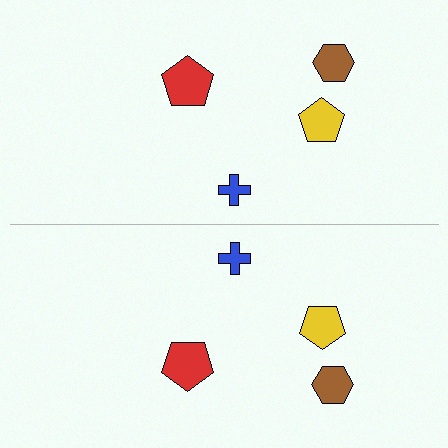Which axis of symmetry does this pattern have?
The pattern has a horizontal axis of symmetry running through the center of the image.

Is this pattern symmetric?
Yes, this pattern has bilateral (reflection) symmetry.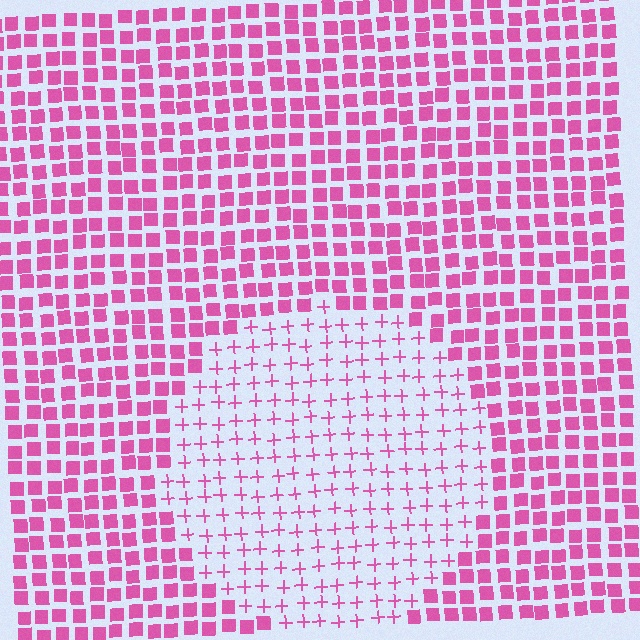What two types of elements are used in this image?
The image uses plus signs inside the circle region and squares outside it.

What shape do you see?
I see a circle.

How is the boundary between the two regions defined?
The boundary is defined by a change in element shape: plus signs inside vs. squares outside. All elements share the same color and spacing.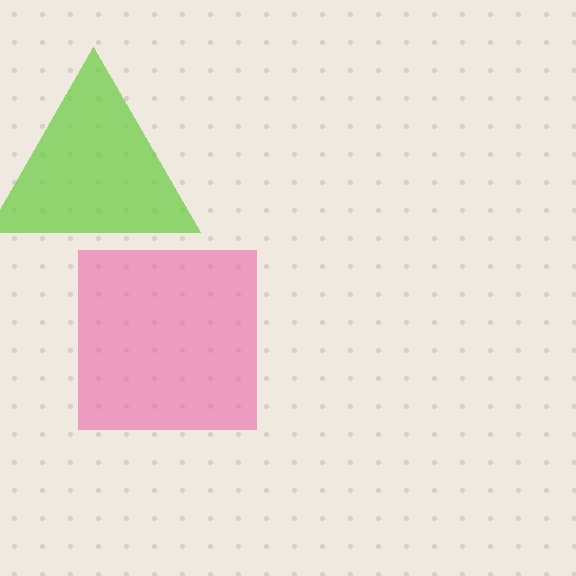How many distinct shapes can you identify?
There are 2 distinct shapes: a lime triangle, a pink square.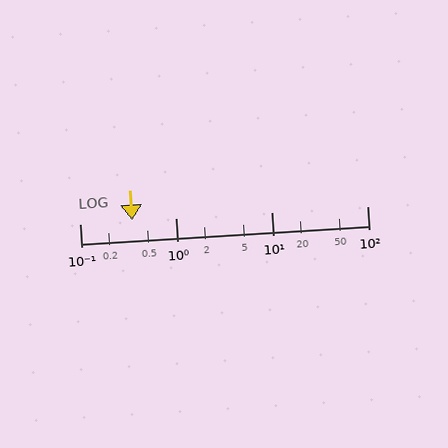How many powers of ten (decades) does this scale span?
The scale spans 3 decades, from 0.1 to 100.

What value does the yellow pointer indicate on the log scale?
The pointer indicates approximately 0.35.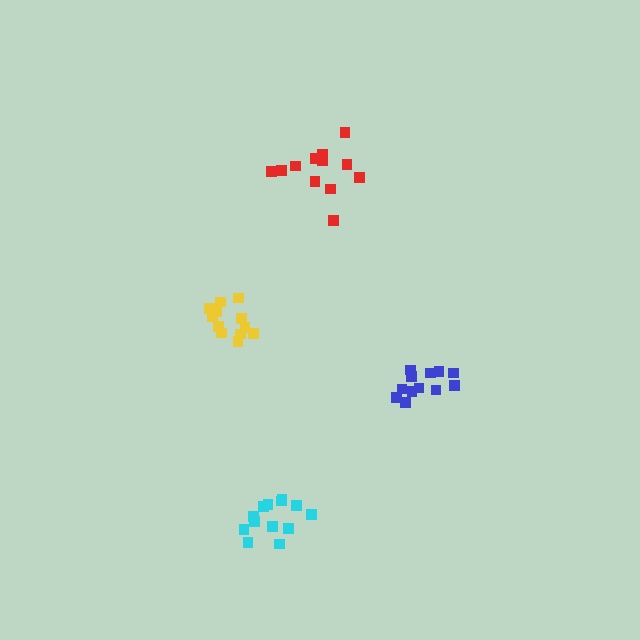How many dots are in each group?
Group 1: 12 dots, Group 2: 12 dots, Group 3: 13 dots, Group 4: 13 dots (50 total).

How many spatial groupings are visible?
There are 4 spatial groupings.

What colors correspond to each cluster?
The clusters are colored: yellow, blue, cyan, red.